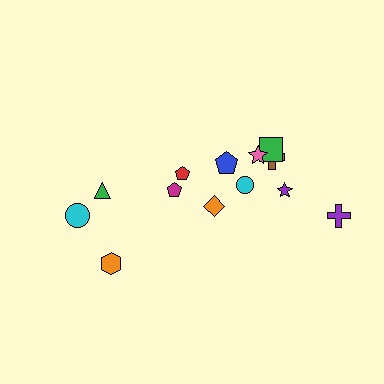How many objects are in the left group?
There are 5 objects.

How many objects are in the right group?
There are 8 objects.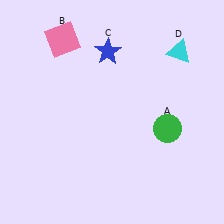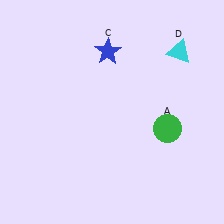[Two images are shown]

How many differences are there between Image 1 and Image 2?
There is 1 difference between the two images.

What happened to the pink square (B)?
The pink square (B) was removed in Image 2. It was in the top-left area of Image 1.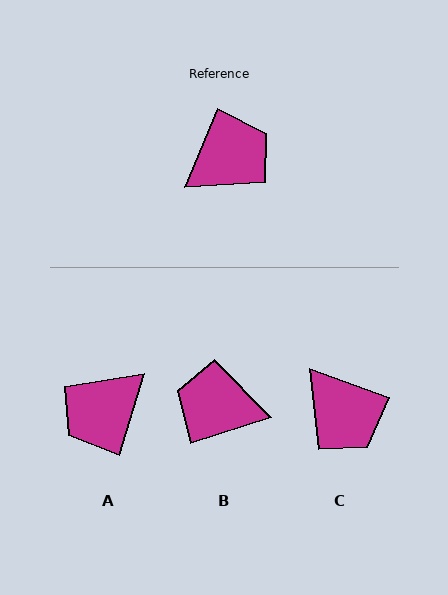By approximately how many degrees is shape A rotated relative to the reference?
Approximately 174 degrees clockwise.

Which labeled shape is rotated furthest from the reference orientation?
A, about 174 degrees away.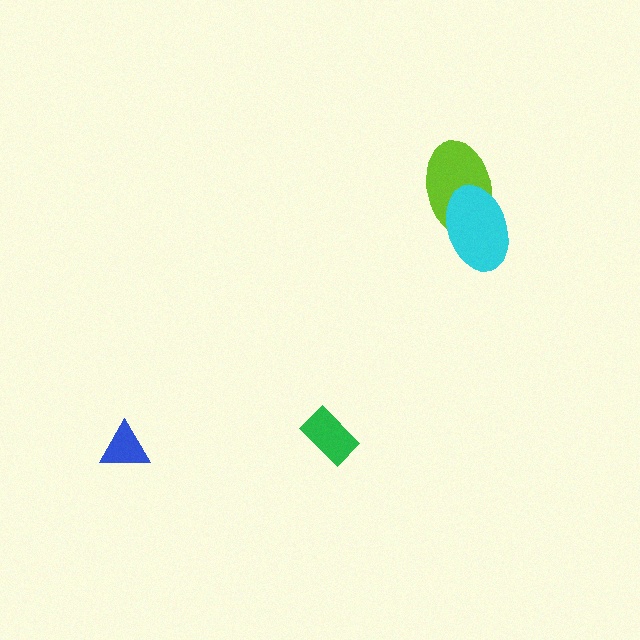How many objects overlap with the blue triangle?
0 objects overlap with the blue triangle.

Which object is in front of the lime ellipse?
The cyan ellipse is in front of the lime ellipse.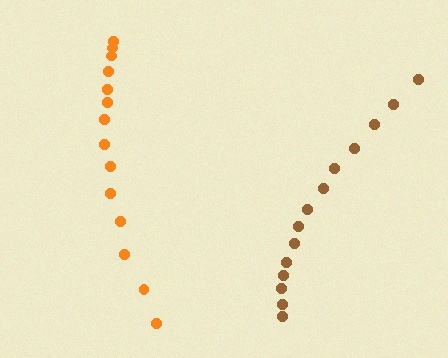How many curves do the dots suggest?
There are 2 distinct paths.